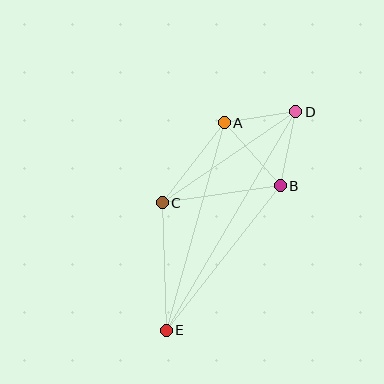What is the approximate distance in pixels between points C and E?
The distance between C and E is approximately 128 pixels.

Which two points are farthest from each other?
Points D and E are farthest from each other.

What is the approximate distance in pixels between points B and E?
The distance between B and E is approximately 184 pixels.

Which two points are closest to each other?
Points A and D are closest to each other.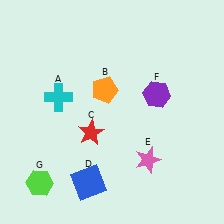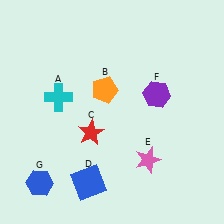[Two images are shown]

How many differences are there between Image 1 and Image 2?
There is 1 difference between the two images.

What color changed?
The hexagon (G) changed from lime in Image 1 to blue in Image 2.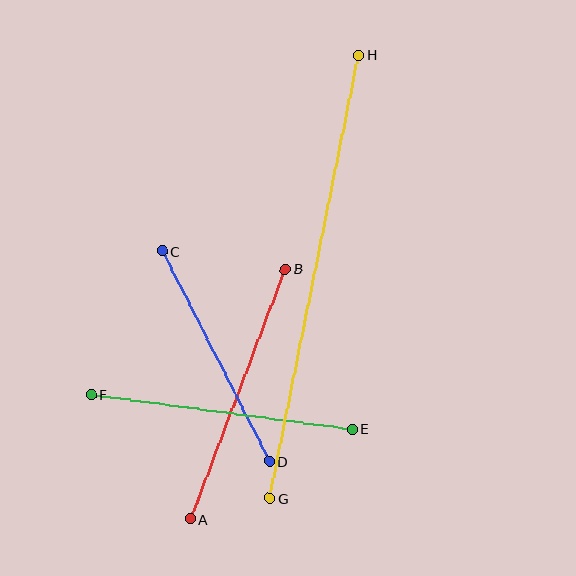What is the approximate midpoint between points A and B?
The midpoint is at approximately (238, 394) pixels.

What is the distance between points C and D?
The distance is approximately 236 pixels.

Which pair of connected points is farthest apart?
Points G and H are farthest apart.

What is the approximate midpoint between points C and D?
The midpoint is at approximately (216, 356) pixels.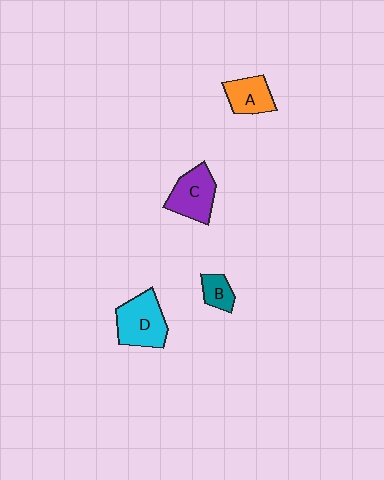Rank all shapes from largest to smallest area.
From largest to smallest: D (cyan), C (purple), A (orange), B (teal).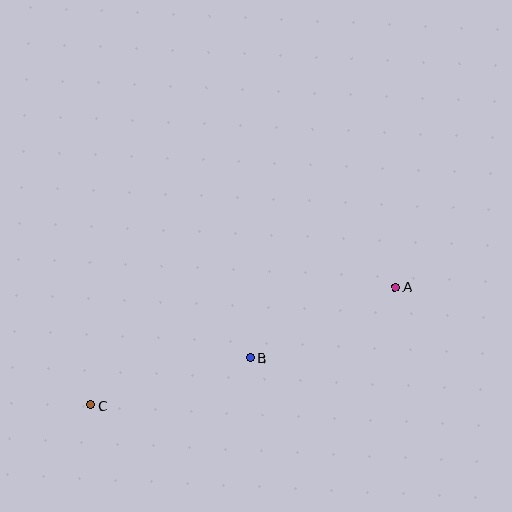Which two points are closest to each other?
Points A and B are closest to each other.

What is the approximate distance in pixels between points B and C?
The distance between B and C is approximately 167 pixels.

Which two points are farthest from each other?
Points A and C are farthest from each other.